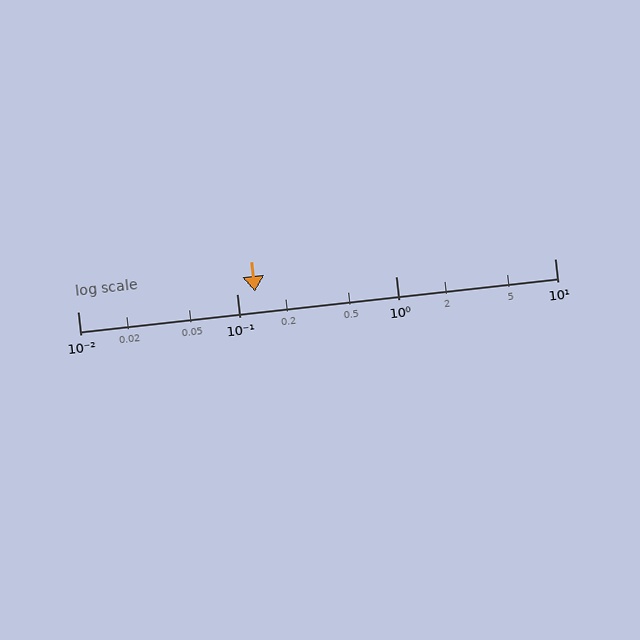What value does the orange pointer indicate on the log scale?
The pointer indicates approximately 0.13.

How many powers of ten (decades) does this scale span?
The scale spans 3 decades, from 0.01 to 10.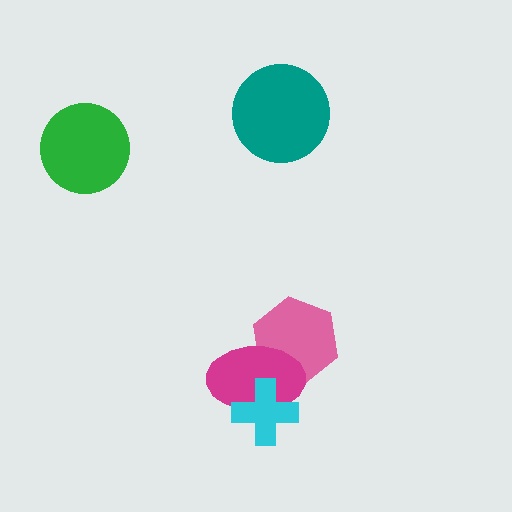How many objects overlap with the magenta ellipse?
2 objects overlap with the magenta ellipse.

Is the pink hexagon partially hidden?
Yes, it is partially covered by another shape.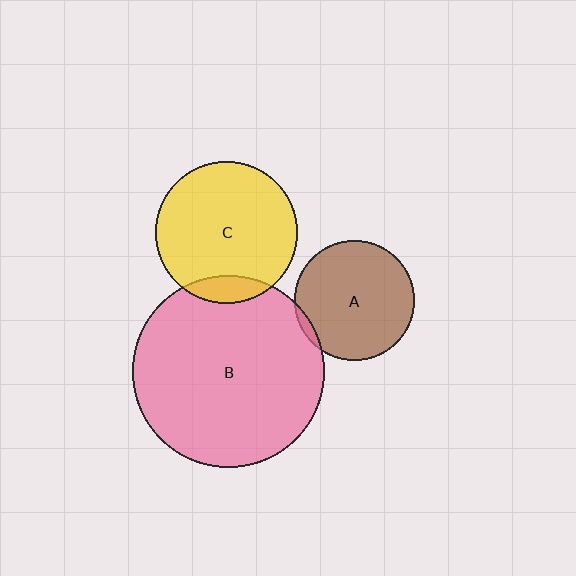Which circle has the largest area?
Circle B (pink).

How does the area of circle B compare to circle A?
Approximately 2.6 times.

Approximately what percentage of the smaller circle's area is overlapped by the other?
Approximately 10%.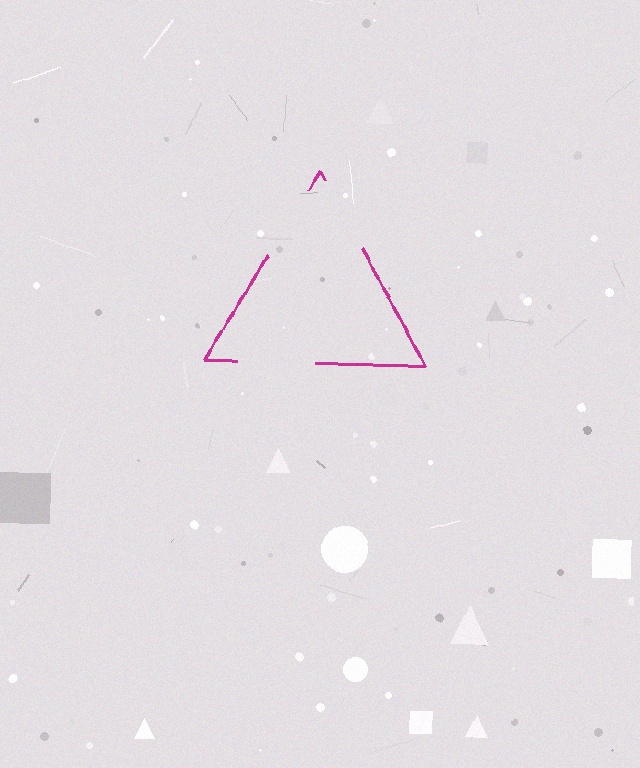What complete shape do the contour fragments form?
The contour fragments form a triangle.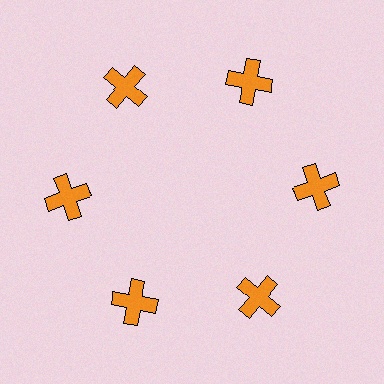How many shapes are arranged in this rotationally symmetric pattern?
There are 6 shapes, arranged in 6 groups of 1.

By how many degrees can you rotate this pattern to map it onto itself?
The pattern maps onto itself every 60 degrees of rotation.